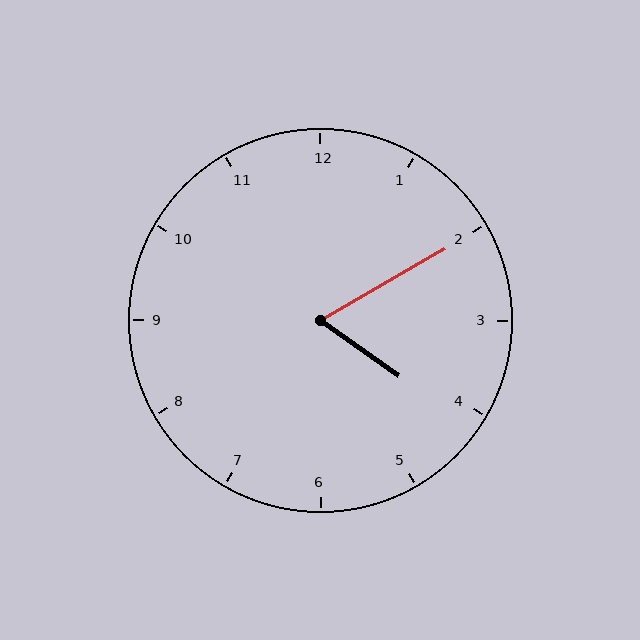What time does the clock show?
4:10.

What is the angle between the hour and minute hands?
Approximately 65 degrees.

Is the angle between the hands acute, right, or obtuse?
It is acute.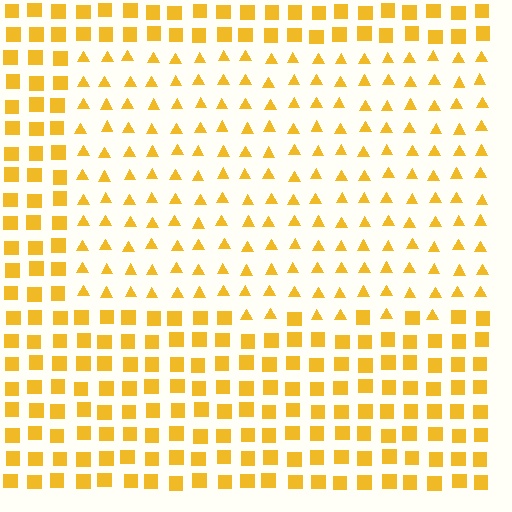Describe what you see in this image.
The image is filled with small yellow elements arranged in a uniform grid. A rectangle-shaped region contains triangles, while the surrounding area contains squares. The boundary is defined purely by the change in element shape.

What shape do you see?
I see a rectangle.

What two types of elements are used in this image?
The image uses triangles inside the rectangle region and squares outside it.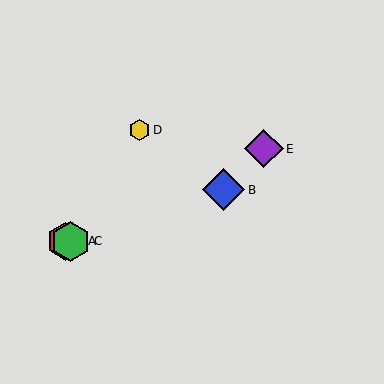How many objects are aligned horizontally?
2 objects (A, C) are aligned horizontally.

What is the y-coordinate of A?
Object A is at y≈241.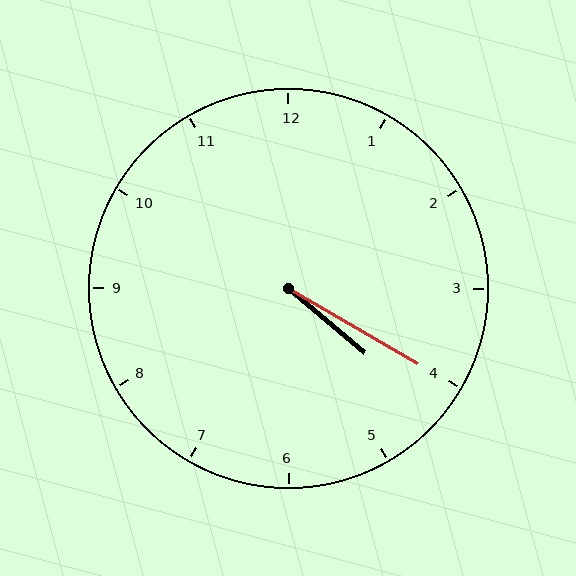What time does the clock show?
4:20.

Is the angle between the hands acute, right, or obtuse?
It is acute.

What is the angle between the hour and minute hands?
Approximately 10 degrees.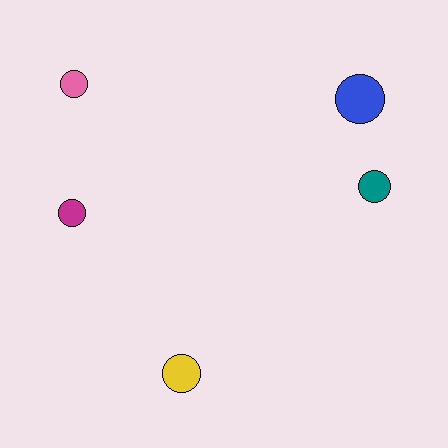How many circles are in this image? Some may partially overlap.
There are 5 circles.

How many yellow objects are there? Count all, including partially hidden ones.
There is 1 yellow object.